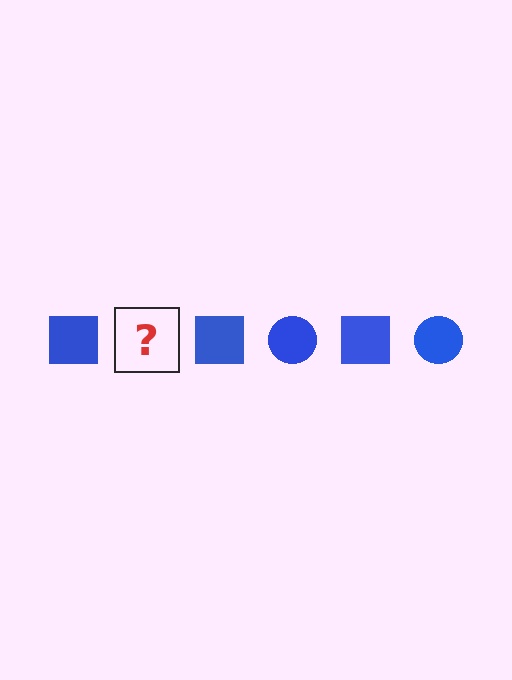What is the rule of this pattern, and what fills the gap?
The rule is that the pattern cycles through square, circle shapes in blue. The gap should be filled with a blue circle.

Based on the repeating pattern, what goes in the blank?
The blank should be a blue circle.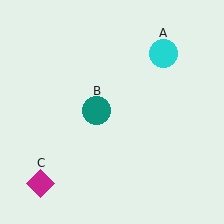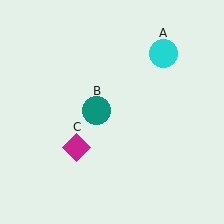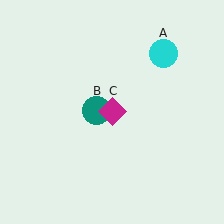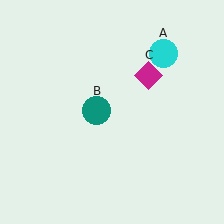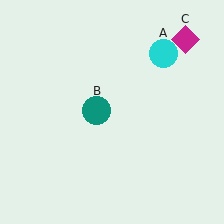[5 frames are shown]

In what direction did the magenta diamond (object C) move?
The magenta diamond (object C) moved up and to the right.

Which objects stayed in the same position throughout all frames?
Cyan circle (object A) and teal circle (object B) remained stationary.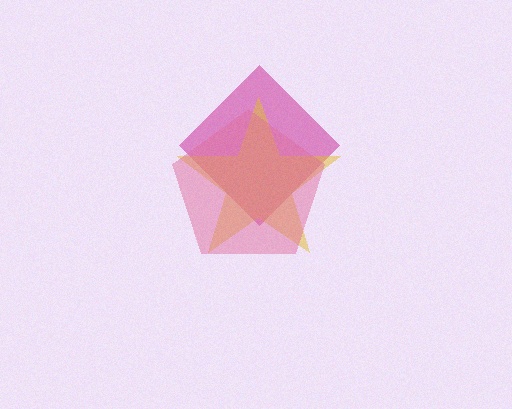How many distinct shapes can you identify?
There are 3 distinct shapes: a magenta diamond, a yellow star, a pink pentagon.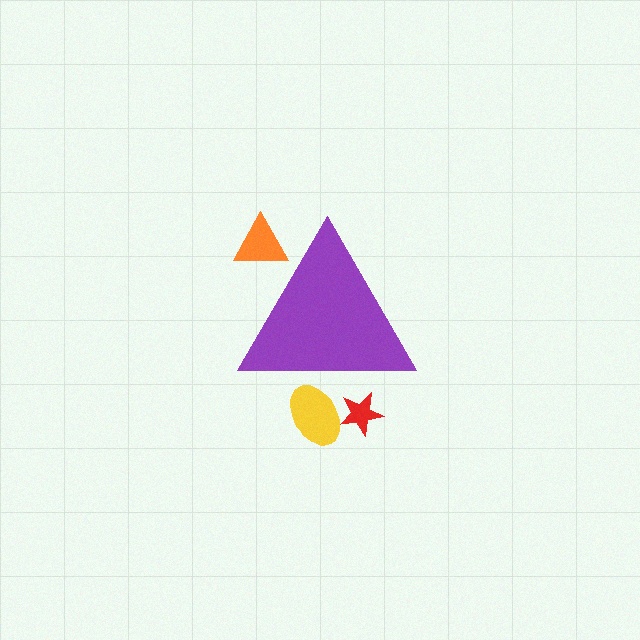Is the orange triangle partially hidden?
Yes, the orange triangle is partially hidden behind the purple triangle.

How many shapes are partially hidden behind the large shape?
3 shapes are partially hidden.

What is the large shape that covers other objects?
A purple triangle.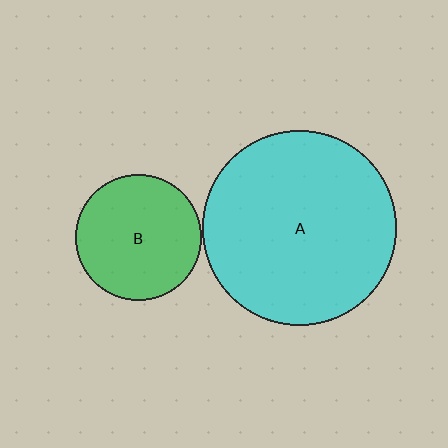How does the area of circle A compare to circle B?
Approximately 2.4 times.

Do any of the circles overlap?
No, none of the circles overlap.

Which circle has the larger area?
Circle A (cyan).